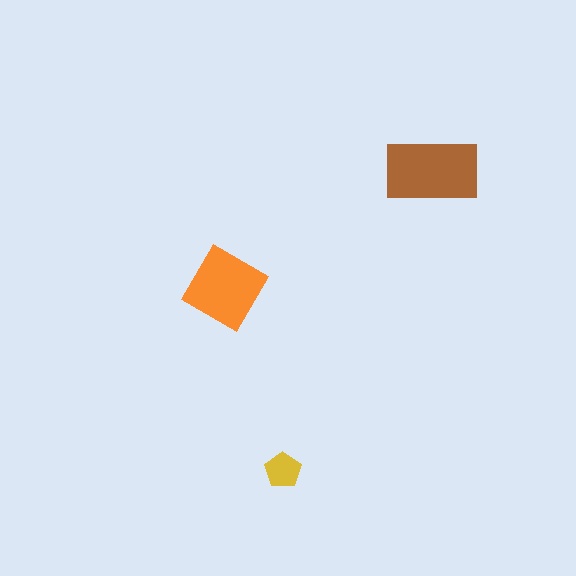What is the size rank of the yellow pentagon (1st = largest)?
3rd.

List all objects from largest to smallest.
The brown rectangle, the orange diamond, the yellow pentagon.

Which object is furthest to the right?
The brown rectangle is rightmost.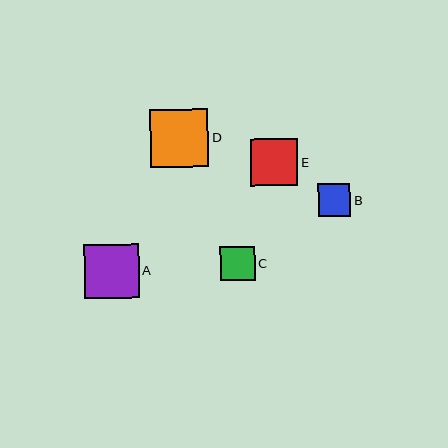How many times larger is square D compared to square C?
Square D is approximately 1.7 times the size of square C.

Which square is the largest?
Square D is the largest with a size of approximately 58 pixels.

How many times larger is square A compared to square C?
Square A is approximately 1.6 times the size of square C.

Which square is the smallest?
Square B is the smallest with a size of approximately 33 pixels.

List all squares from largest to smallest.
From largest to smallest: D, A, E, C, B.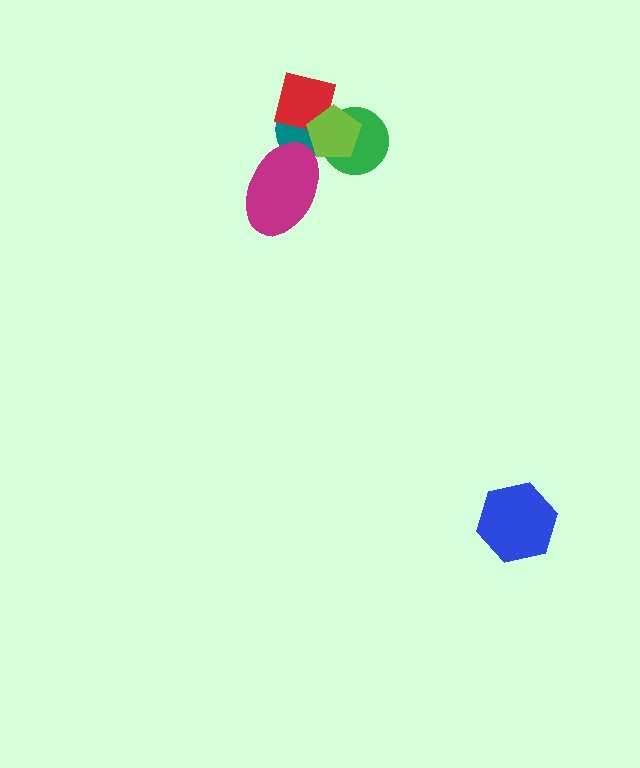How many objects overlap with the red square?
2 objects overlap with the red square.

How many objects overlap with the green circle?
1 object overlaps with the green circle.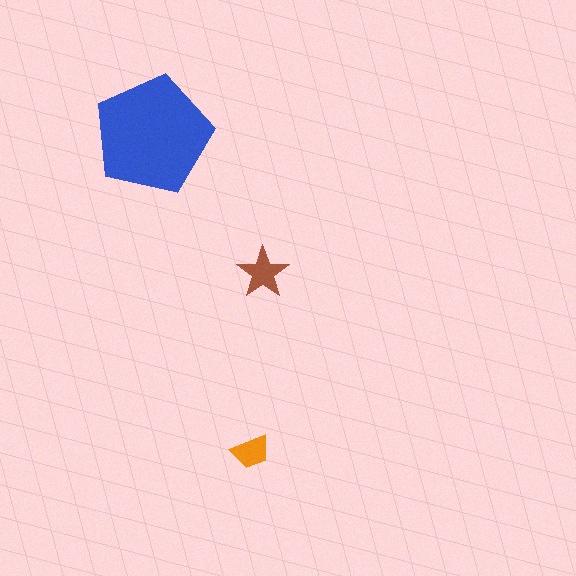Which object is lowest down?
The orange trapezoid is bottommost.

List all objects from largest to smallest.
The blue pentagon, the brown star, the orange trapezoid.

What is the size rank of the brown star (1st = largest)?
2nd.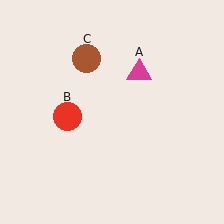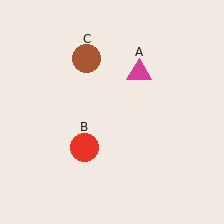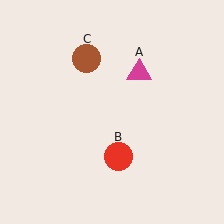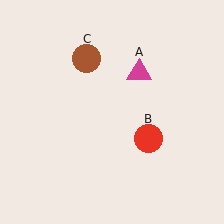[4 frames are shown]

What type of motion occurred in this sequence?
The red circle (object B) rotated counterclockwise around the center of the scene.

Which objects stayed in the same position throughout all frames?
Magenta triangle (object A) and brown circle (object C) remained stationary.